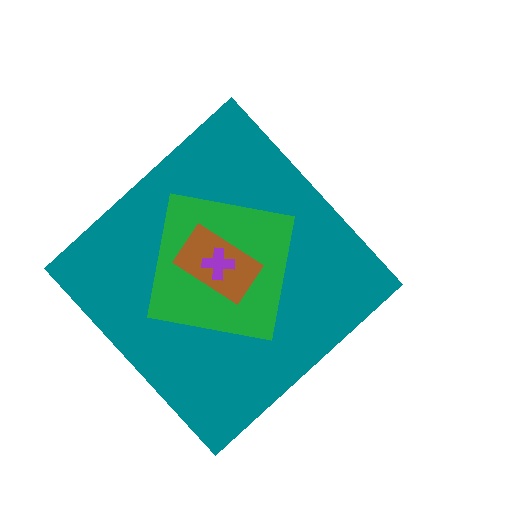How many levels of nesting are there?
4.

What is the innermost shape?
The purple cross.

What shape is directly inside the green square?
The brown rectangle.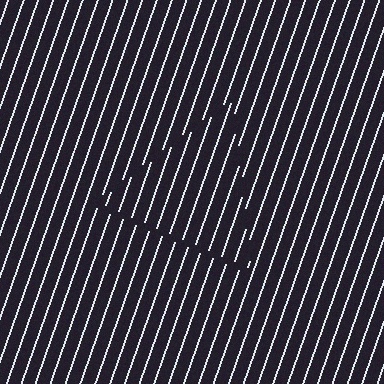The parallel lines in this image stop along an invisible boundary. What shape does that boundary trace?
An illusory triangle. The interior of the shape contains the same grating, shifted by half a period — the contour is defined by the phase discontinuity where line-ends from the inner and outer gratings abut.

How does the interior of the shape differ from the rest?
The interior of the shape contains the same grating, shifted by half a period — the contour is defined by the phase discontinuity where line-ends from the inner and outer gratings abut.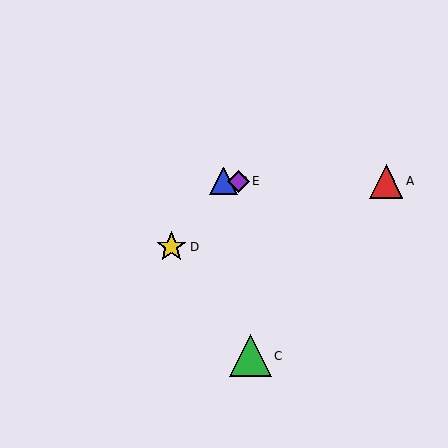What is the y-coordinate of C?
Object C is at y≈356.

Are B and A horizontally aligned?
Yes, both are at y≈181.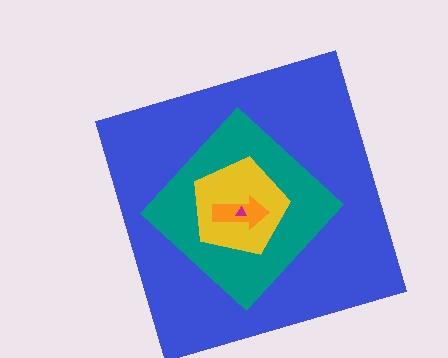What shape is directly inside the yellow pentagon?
The orange arrow.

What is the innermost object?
The magenta triangle.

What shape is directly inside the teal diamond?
The yellow pentagon.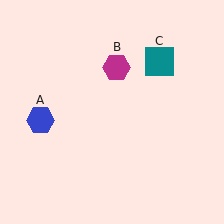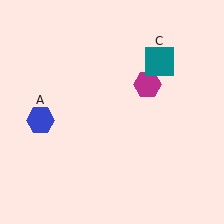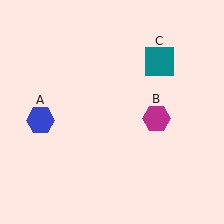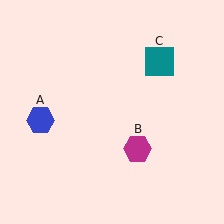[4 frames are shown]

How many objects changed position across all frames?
1 object changed position: magenta hexagon (object B).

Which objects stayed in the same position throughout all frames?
Blue hexagon (object A) and teal square (object C) remained stationary.